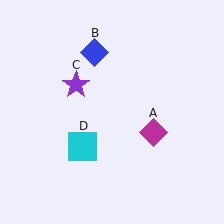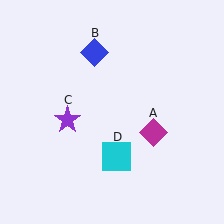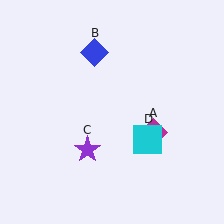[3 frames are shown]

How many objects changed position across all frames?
2 objects changed position: purple star (object C), cyan square (object D).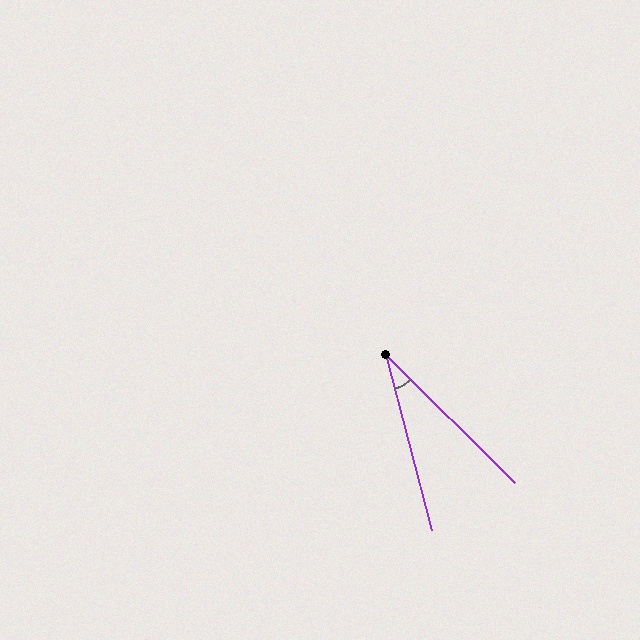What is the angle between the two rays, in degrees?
Approximately 30 degrees.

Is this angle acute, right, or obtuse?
It is acute.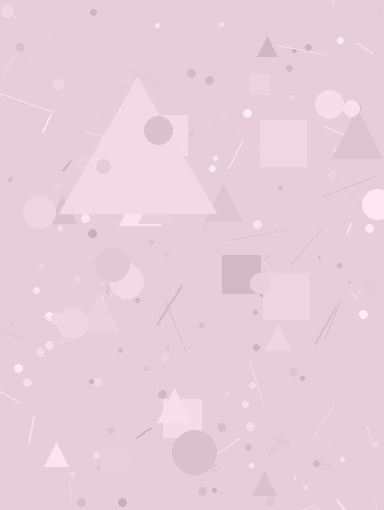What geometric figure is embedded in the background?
A triangle is embedded in the background.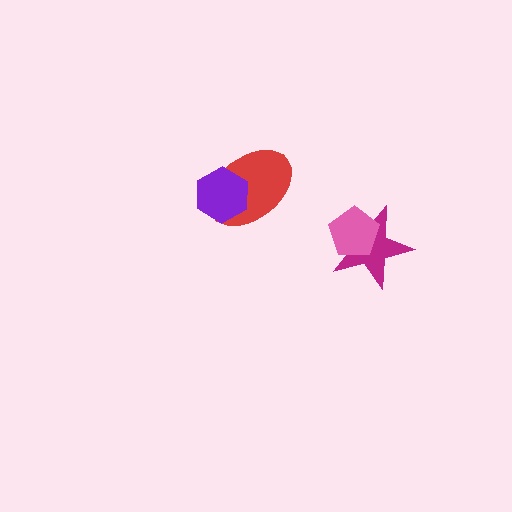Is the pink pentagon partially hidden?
No, no other shape covers it.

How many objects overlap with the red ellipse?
1 object overlaps with the red ellipse.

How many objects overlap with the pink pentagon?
1 object overlaps with the pink pentagon.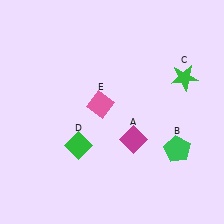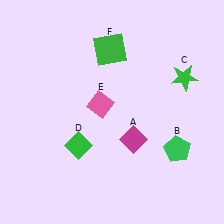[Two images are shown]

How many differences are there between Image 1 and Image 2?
There is 1 difference between the two images.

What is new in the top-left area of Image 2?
A green square (F) was added in the top-left area of Image 2.